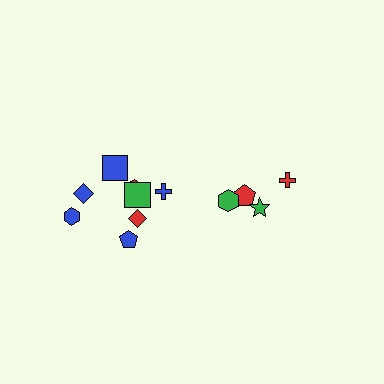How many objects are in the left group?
There are 8 objects.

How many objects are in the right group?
There are 4 objects.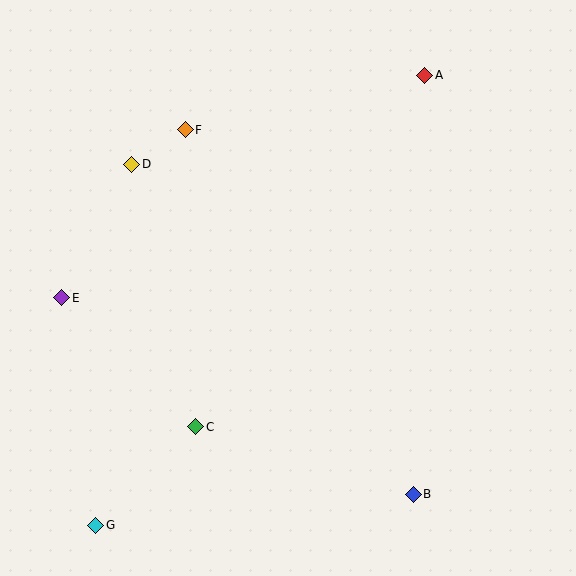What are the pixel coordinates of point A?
Point A is at (425, 75).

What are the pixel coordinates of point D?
Point D is at (132, 164).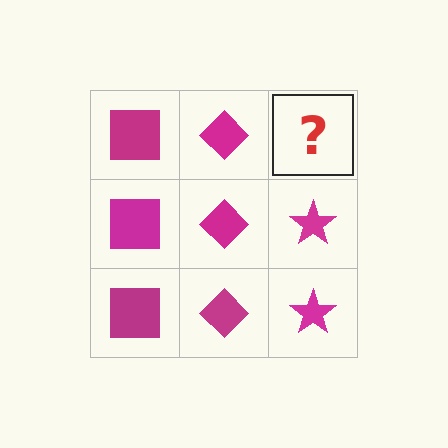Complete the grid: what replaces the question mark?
The question mark should be replaced with a magenta star.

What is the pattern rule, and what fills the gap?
The rule is that each column has a consistent shape. The gap should be filled with a magenta star.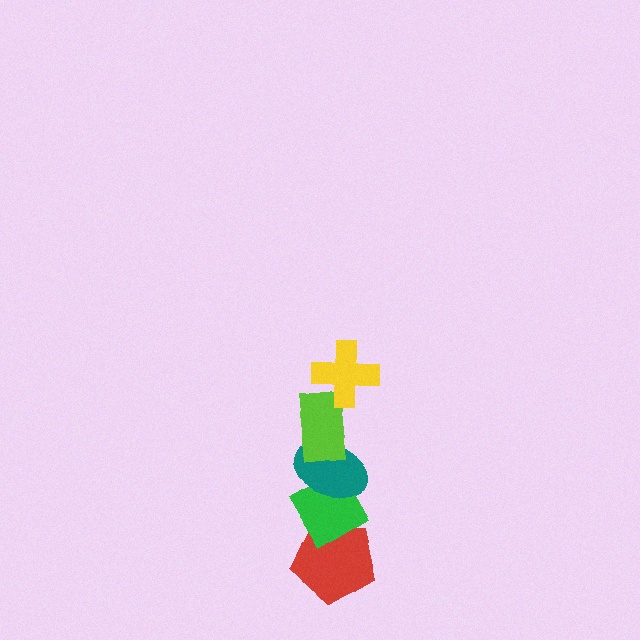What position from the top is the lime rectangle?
The lime rectangle is 2nd from the top.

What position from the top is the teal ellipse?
The teal ellipse is 3rd from the top.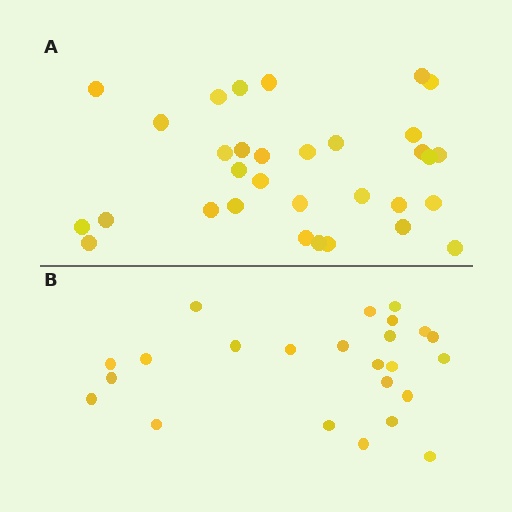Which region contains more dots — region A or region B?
Region A (the top region) has more dots.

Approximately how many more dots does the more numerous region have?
Region A has roughly 8 or so more dots than region B.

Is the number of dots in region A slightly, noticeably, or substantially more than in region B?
Region A has noticeably more, but not dramatically so. The ratio is roughly 1.3 to 1.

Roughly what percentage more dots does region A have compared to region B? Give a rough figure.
About 35% more.